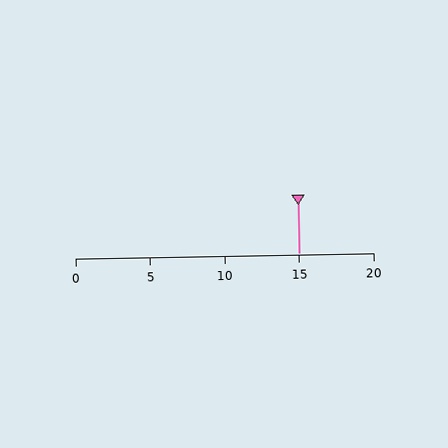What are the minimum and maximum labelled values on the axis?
The axis runs from 0 to 20.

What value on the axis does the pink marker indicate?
The marker indicates approximately 15.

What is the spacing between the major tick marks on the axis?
The major ticks are spaced 5 apart.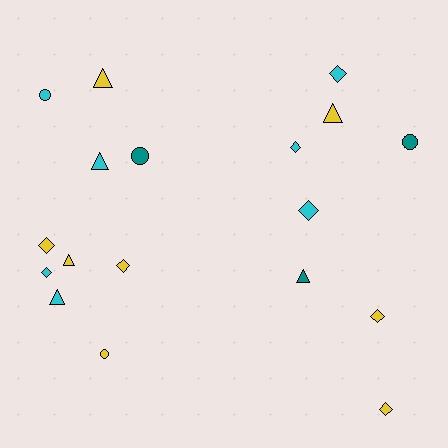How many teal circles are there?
There are 2 teal circles.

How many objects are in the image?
There are 18 objects.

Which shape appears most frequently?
Diamond, with 8 objects.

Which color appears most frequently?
Yellow, with 8 objects.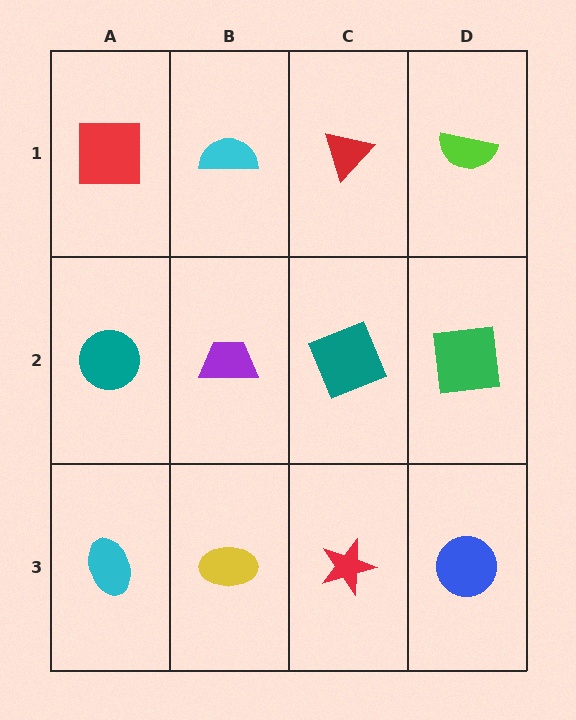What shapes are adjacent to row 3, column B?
A purple trapezoid (row 2, column B), a cyan ellipse (row 3, column A), a red star (row 3, column C).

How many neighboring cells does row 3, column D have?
2.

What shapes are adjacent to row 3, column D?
A green square (row 2, column D), a red star (row 3, column C).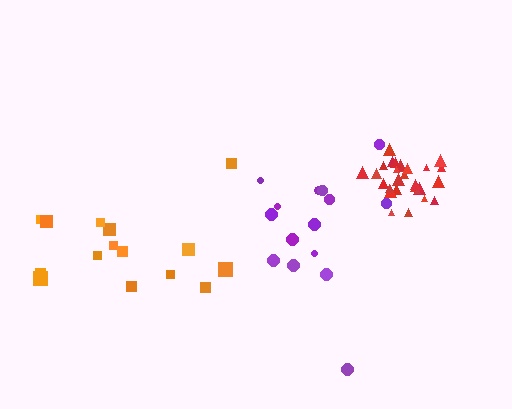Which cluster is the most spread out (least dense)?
Orange.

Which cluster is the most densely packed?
Red.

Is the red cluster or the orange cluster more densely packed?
Red.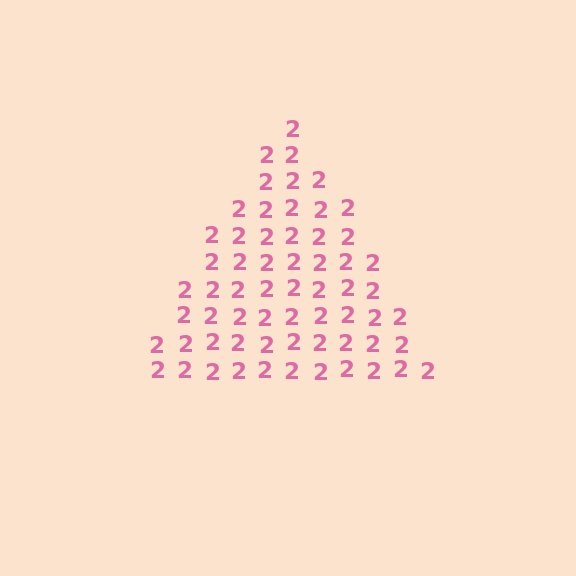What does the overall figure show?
The overall figure shows a triangle.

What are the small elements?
The small elements are digit 2's.